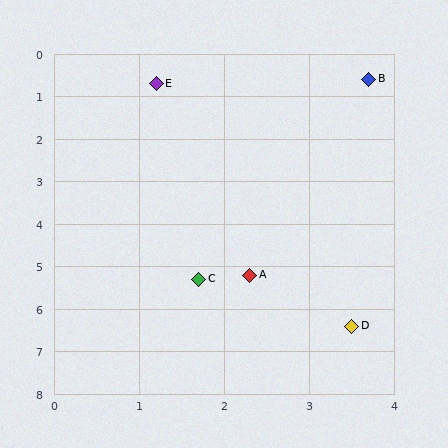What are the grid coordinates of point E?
Point E is at approximately (1.2, 0.7).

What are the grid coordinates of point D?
Point D is at approximately (3.5, 6.4).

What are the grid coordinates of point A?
Point A is at approximately (2.3, 5.2).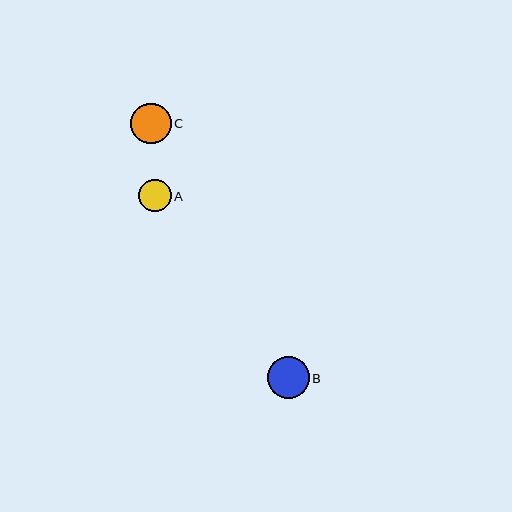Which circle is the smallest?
Circle A is the smallest with a size of approximately 33 pixels.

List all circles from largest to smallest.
From largest to smallest: B, C, A.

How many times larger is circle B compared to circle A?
Circle B is approximately 1.3 times the size of circle A.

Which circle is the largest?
Circle B is the largest with a size of approximately 42 pixels.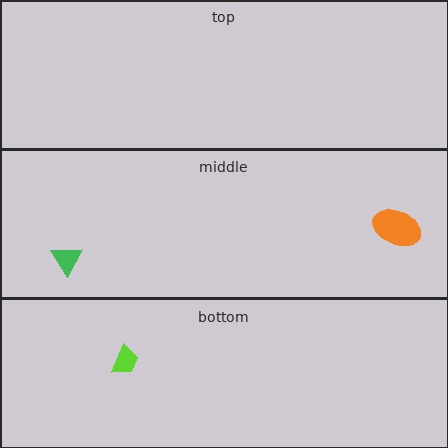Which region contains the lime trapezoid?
The bottom region.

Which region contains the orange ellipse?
The middle region.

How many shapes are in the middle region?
2.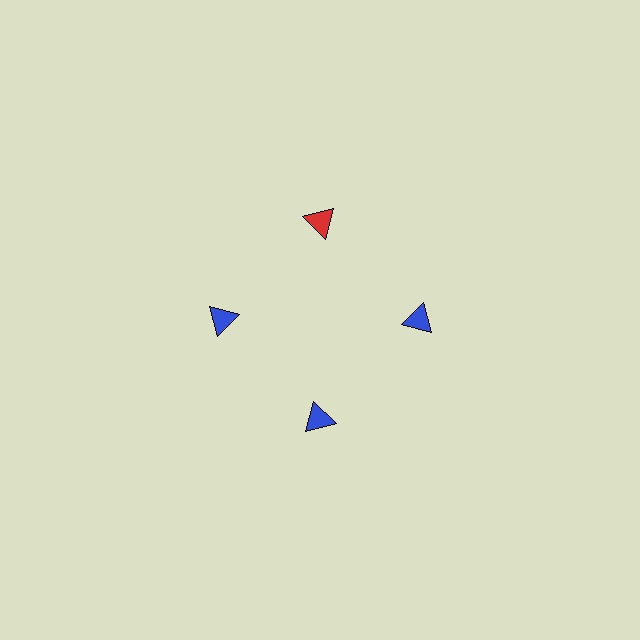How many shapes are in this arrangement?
There are 4 shapes arranged in a ring pattern.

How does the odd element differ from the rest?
It has a different color: red instead of blue.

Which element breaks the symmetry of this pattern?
The red triangle at roughly the 12 o'clock position breaks the symmetry. All other shapes are blue triangles.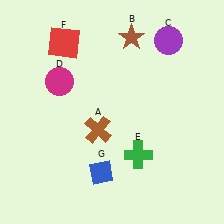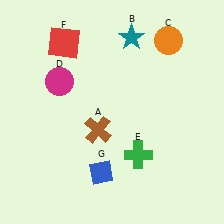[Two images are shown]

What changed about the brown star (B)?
In Image 1, B is brown. In Image 2, it changed to teal.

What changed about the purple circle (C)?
In Image 1, C is purple. In Image 2, it changed to orange.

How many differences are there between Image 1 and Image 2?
There are 2 differences between the two images.